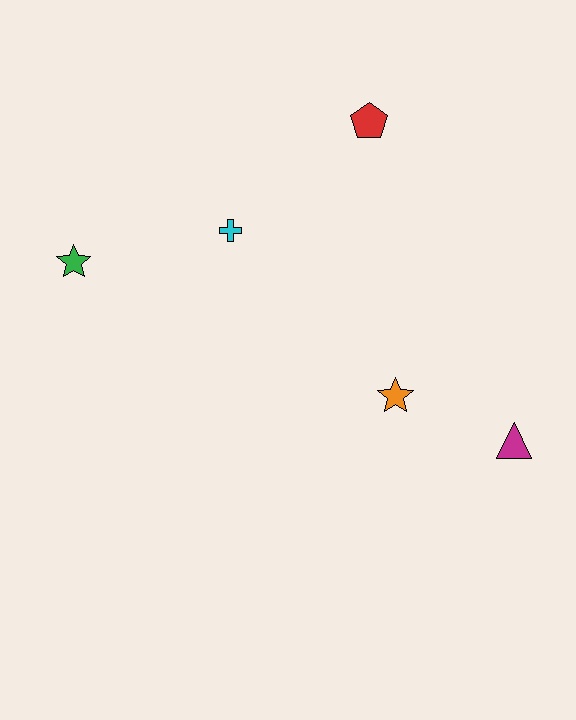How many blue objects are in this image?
There are no blue objects.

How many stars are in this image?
There are 2 stars.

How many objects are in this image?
There are 5 objects.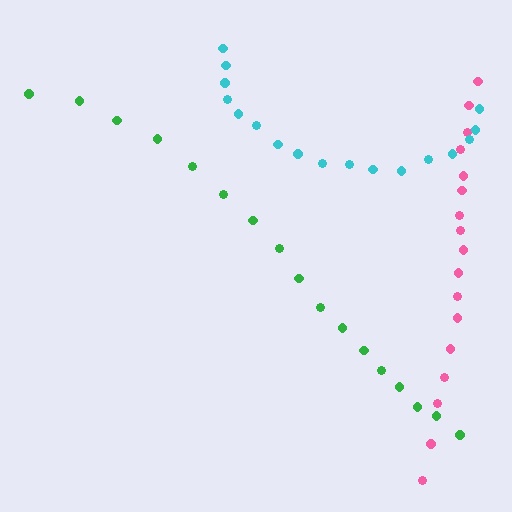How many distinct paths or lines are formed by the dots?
There are 3 distinct paths.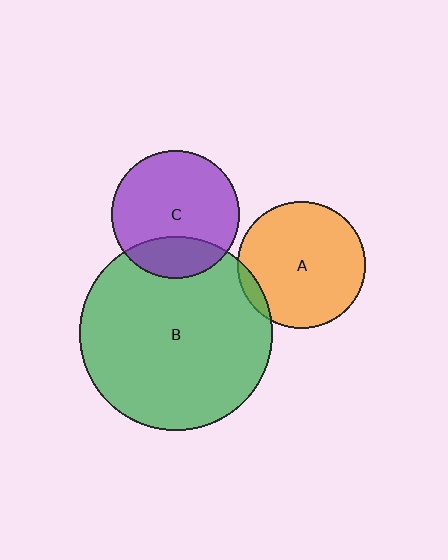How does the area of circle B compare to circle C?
Approximately 2.3 times.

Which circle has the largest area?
Circle B (green).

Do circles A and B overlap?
Yes.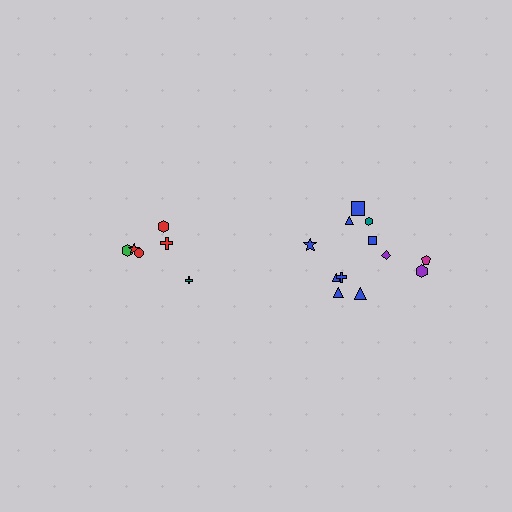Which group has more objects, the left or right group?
The right group.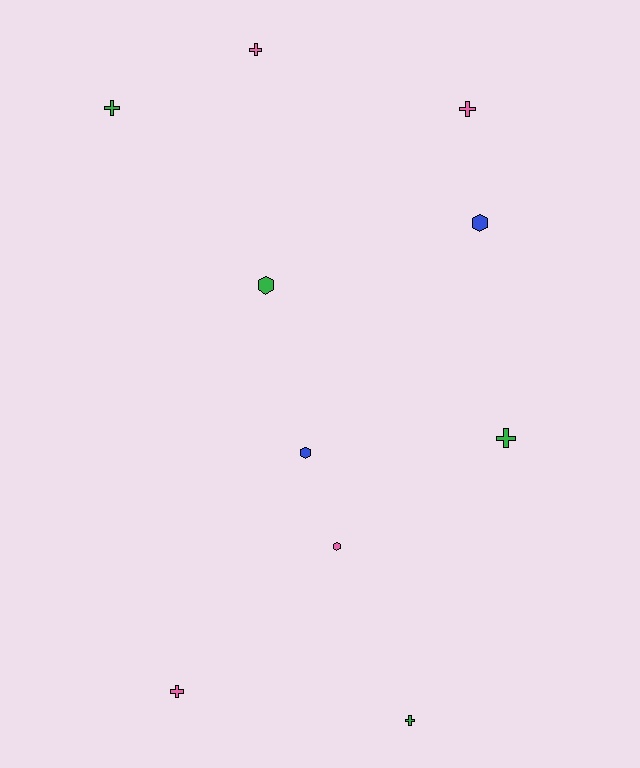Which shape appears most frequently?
Cross, with 6 objects.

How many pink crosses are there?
There are 3 pink crosses.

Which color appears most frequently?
Pink, with 4 objects.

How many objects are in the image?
There are 10 objects.